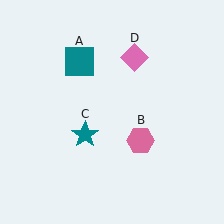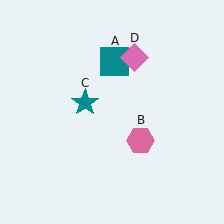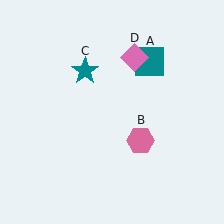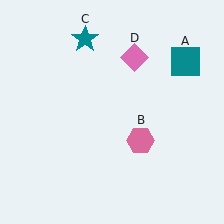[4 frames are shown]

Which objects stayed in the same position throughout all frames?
Pink hexagon (object B) and pink diamond (object D) remained stationary.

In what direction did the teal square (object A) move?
The teal square (object A) moved right.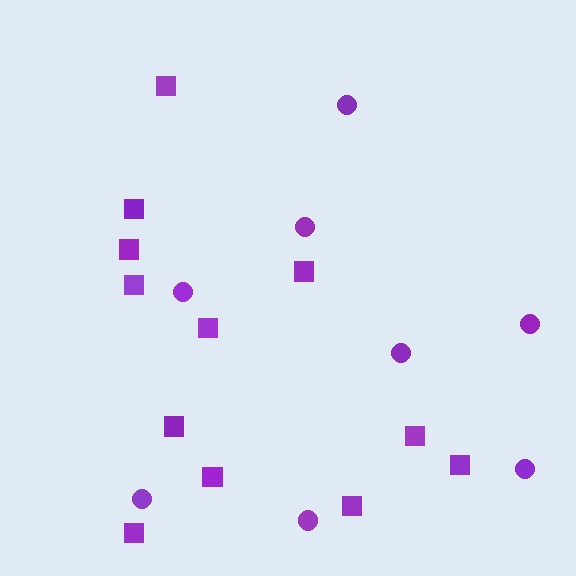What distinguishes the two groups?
There are 2 groups: one group of circles (8) and one group of squares (12).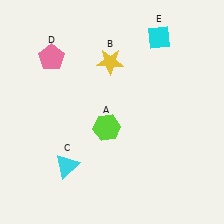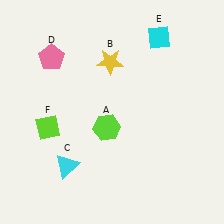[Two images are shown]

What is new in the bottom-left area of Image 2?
A lime diamond (F) was added in the bottom-left area of Image 2.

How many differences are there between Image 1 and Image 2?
There is 1 difference between the two images.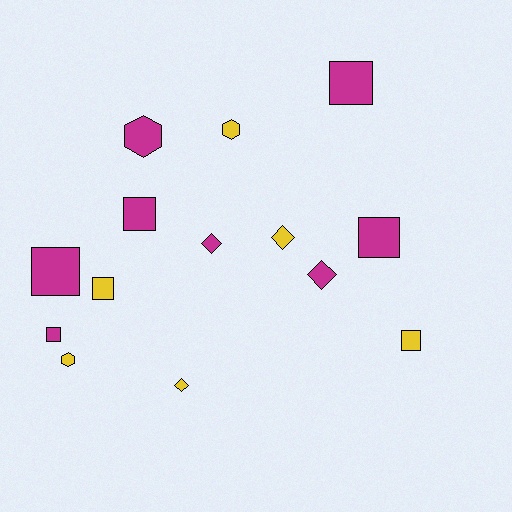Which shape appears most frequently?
Square, with 7 objects.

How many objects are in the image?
There are 14 objects.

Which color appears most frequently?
Magenta, with 8 objects.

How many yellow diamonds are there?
There are 2 yellow diamonds.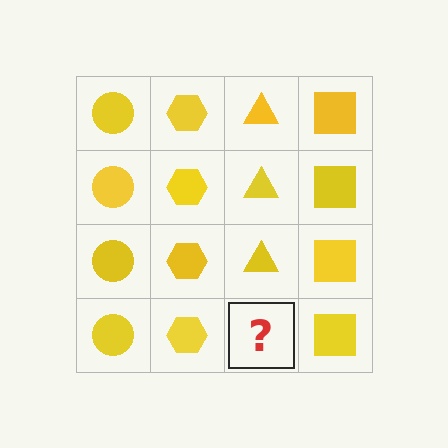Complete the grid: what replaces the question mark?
The question mark should be replaced with a yellow triangle.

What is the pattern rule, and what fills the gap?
The rule is that each column has a consistent shape. The gap should be filled with a yellow triangle.